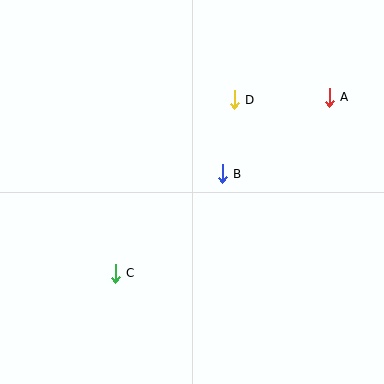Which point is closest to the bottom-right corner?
Point B is closest to the bottom-right corner.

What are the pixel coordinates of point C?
Point C is at (115, 273).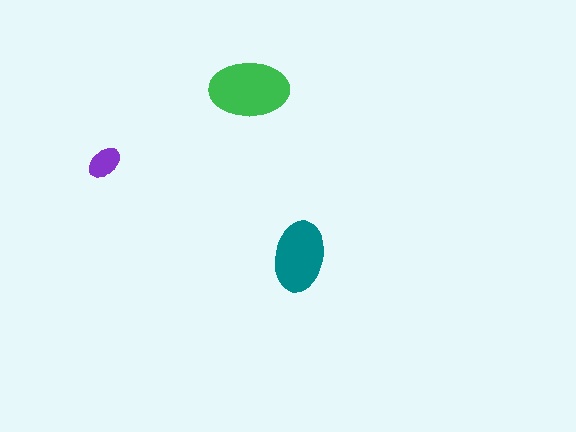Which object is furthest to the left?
The purple ellipse is leftmost.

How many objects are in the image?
There are 3 objects in the image.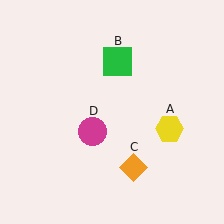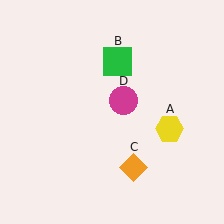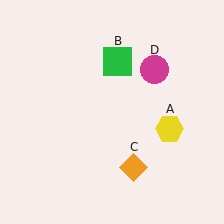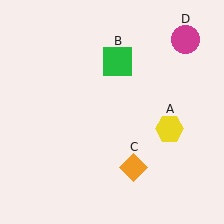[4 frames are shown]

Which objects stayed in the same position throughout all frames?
Yellow hexagon (object A) and green square (object B) and orange diamond (object C) remained stationary.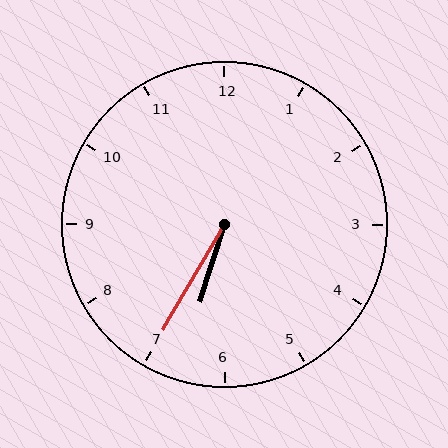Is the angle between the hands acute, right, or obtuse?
It is acute.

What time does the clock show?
6:35.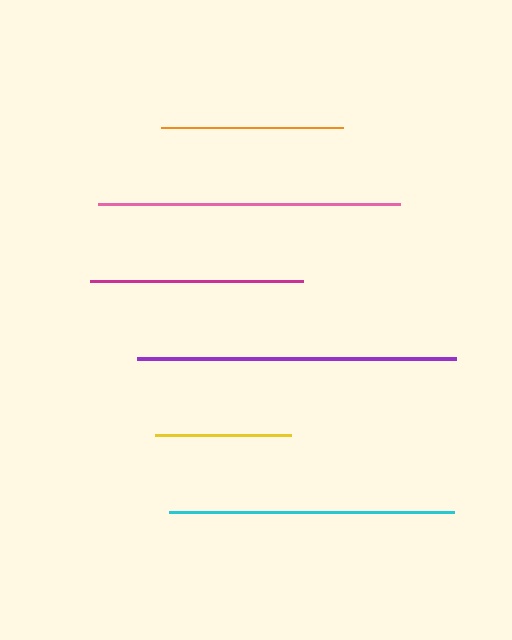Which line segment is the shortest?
The yellow line is the shortest at approximately 136 pixels.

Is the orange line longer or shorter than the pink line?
The pink line is longer than the orange line.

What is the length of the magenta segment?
The magenta segment is approximately 213 pixels long.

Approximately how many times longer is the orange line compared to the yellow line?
The orange line is approximately 1.3 times the length of the yellow line.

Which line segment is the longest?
The purple line is the longest at approximately 318 pixels.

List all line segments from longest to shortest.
From longest to shortest: purple, pink, cyan, magenta, orange, yellow.